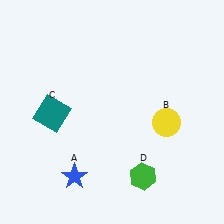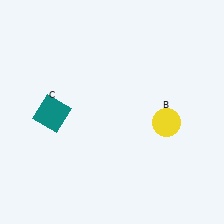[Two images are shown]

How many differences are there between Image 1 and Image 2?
There are 2 differences between the two images.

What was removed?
The blue star (A), the green hexagon (D) were removed in Image 2.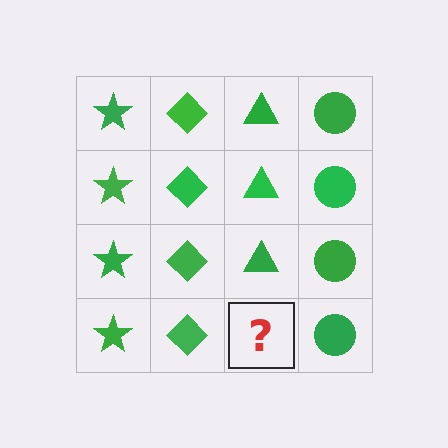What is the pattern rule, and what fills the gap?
The rule is that each column has a consistent shape. The gap should be filled with a green triangle.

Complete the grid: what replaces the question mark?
The question mark should be replaced with a green triangle.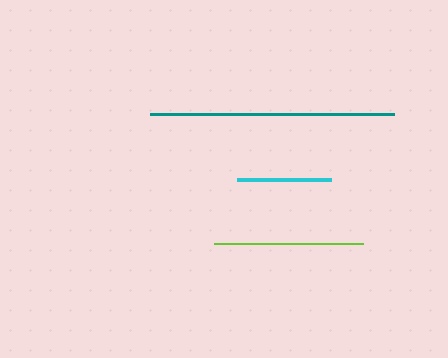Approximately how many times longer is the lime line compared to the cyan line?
The lime line is approximately 1.6 times the length of the cyan line.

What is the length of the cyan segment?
The cyan segment is approximately 94 pixels long.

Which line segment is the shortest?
The cyan line is the shortest at approximately 94 pixels.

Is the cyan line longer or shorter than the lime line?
The lime line is longer than the cyan line.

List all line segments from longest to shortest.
From longest to shortest: teal, lime, cyan.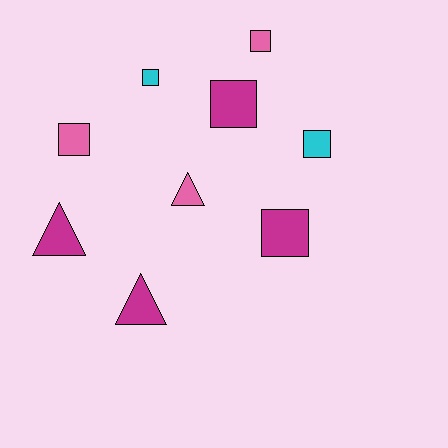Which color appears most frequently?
Magenta, with 4 objects.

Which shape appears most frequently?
Square, with 6 objects.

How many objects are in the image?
There are 9 objects.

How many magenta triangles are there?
There are 2 magenta triangles.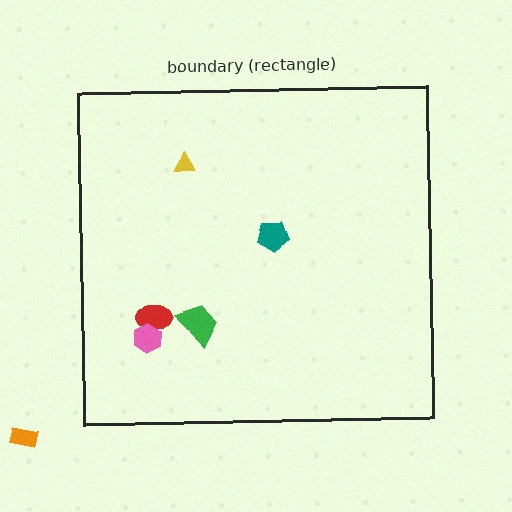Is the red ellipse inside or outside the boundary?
Inside.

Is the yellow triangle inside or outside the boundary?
Inside.